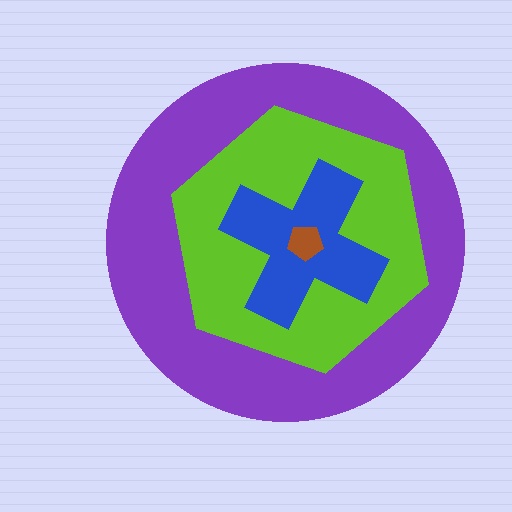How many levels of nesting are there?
4.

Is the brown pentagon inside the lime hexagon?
Yes.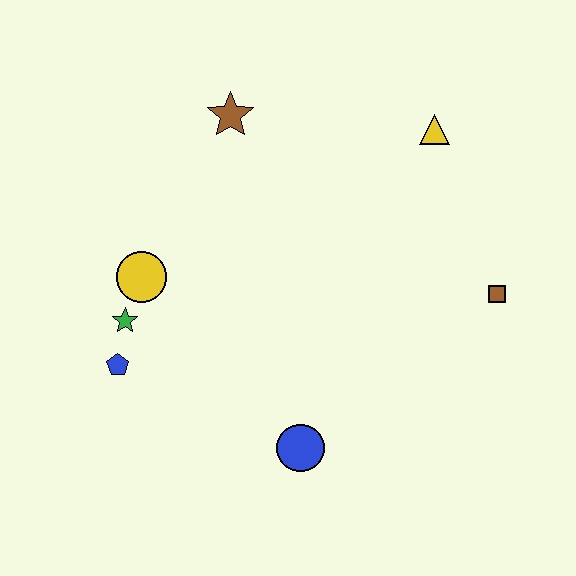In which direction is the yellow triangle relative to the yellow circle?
The yellow triangle is to the right of the yellow circle.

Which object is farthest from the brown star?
The blue circle is farthest from the brown star.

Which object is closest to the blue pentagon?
The green star is closest to the blue pentagon.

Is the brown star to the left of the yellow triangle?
Yes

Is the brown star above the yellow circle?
Yes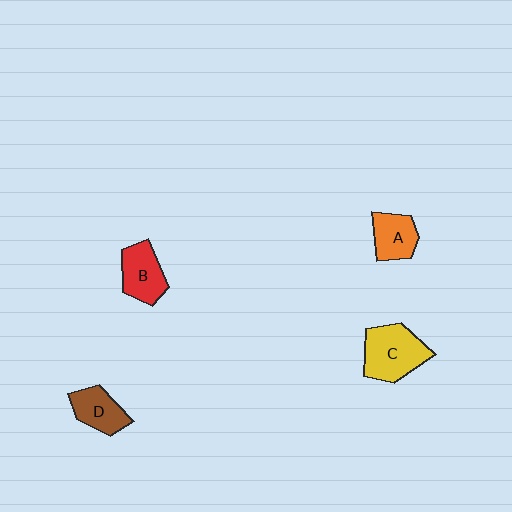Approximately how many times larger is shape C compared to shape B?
Approximately 1.4 times.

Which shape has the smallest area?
Shape A (orange).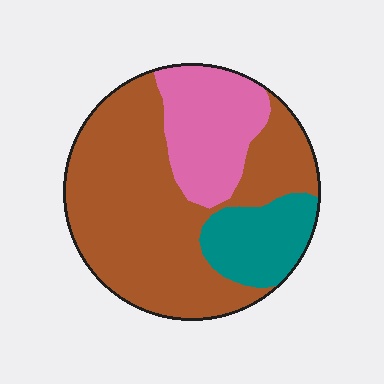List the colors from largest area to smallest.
From largest to smallest: brown, pink, teal.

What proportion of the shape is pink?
Pink covers roughly 20% of the shape.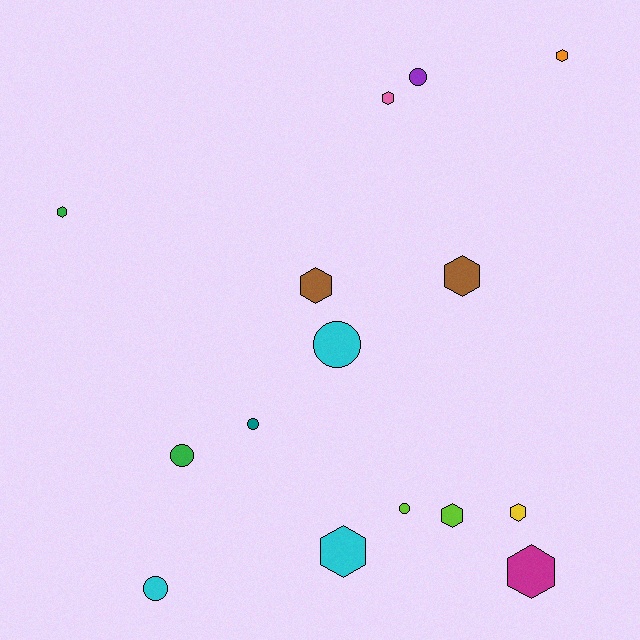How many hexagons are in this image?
There are 9 hexagons.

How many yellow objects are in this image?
There is 1 yellow object.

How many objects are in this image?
There are 15 objects.